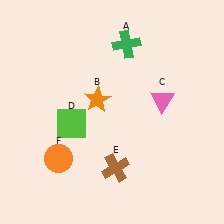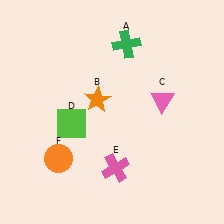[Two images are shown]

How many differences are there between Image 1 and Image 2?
There is 1 difference between the two images.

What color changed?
The cross (E) changed from brown in Image 1 to pink in Image 2.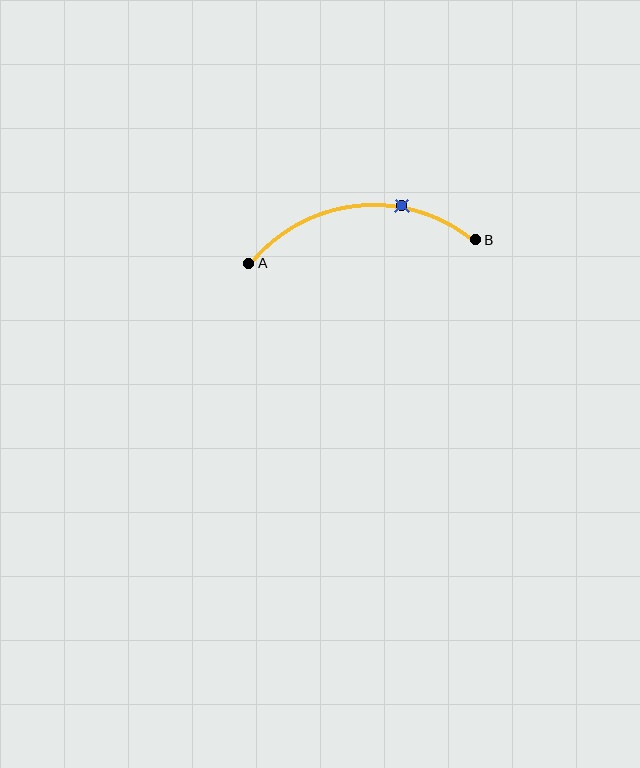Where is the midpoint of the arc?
The arc midpoint is the point on the curve farthest from the straight line joining A and B. It sits above that line.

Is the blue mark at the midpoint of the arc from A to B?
No. The blue mark lies on the arc but is closer to endpoint B. The arc midpoint would be at the point on the curve equidistant along the arc from both A and B.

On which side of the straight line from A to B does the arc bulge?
The arc bulges above the straight line connecting A and B.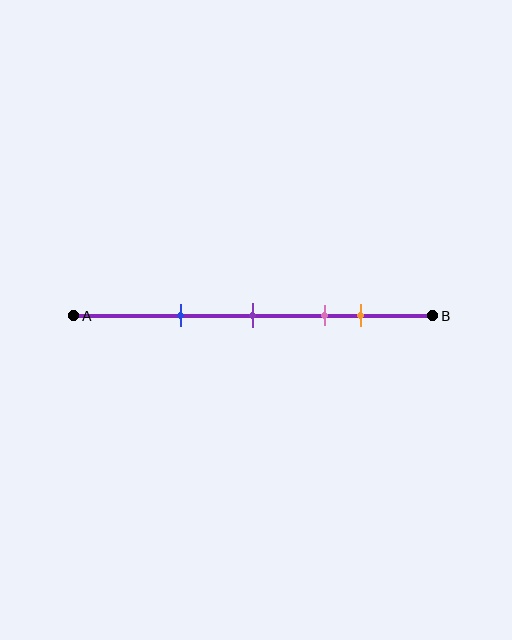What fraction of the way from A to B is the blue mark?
The blue mark is approximately 30% (0.3) of the way from A to B.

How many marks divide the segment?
There are 4 marks dividing the segment.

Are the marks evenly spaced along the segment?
No, the marks are not evenly spaced.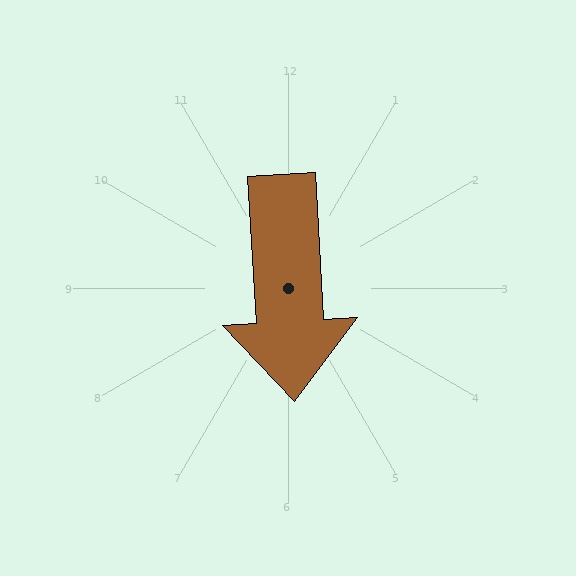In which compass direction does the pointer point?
South.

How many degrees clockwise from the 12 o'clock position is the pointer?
Approximately 177 degrees.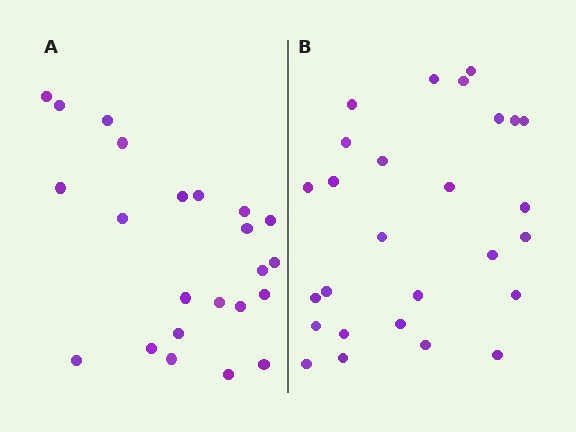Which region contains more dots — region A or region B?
Region B (the right region) has more dots.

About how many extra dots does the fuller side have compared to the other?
Region B has about 4 more dots than region A.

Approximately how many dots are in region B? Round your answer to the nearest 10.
About 30 dots. (The exact count is 27, which rounds to 30.)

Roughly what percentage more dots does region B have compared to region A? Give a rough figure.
About 15% more.